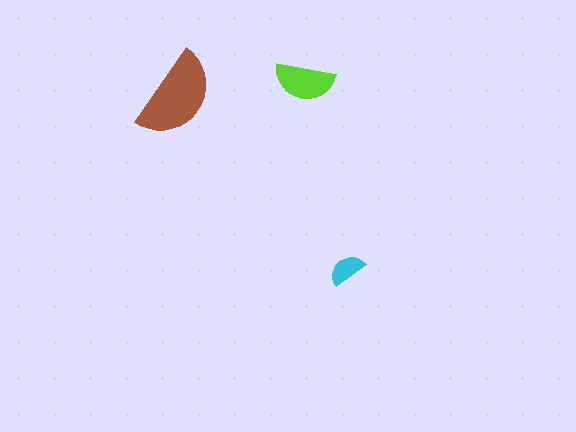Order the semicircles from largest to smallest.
the brown one, the lime one, the cyan one.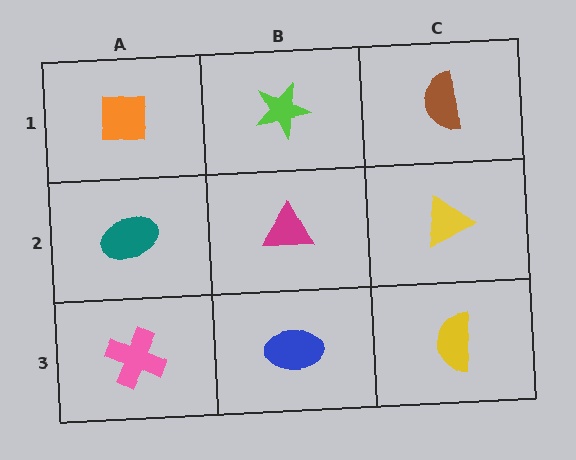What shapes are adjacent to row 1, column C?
A yellow triangle (row 2, column C), a lime star (row 1, column B).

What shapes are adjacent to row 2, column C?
A brown semicircle (row 1, column C), a yellow semicircle (row 3, column C), a magenta triangle (row 2, column B).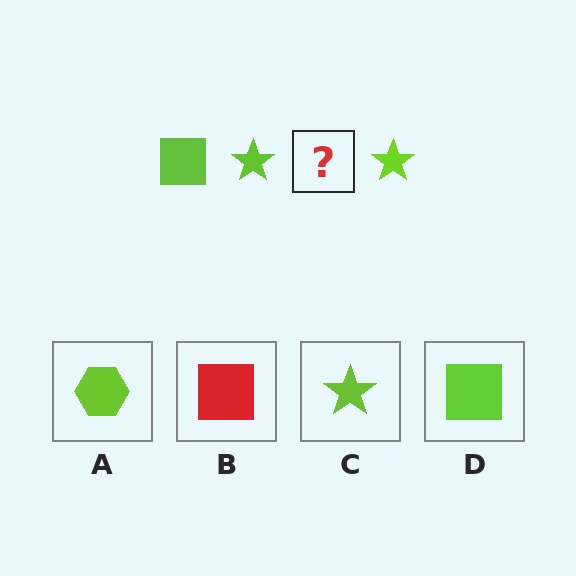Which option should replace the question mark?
Option D.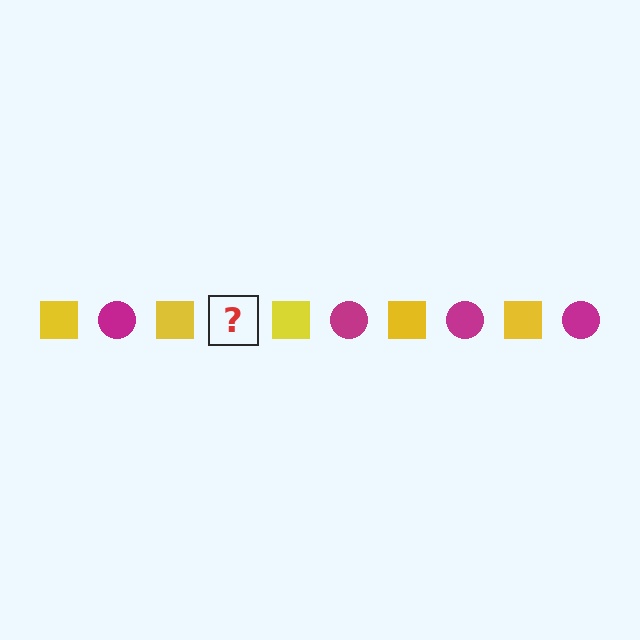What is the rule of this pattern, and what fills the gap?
The rule is that the pattern alternates between yellow square and magenta circle. The gap should be filled with a magenta circle.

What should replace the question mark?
The question mark should be replaced with a magenta circle.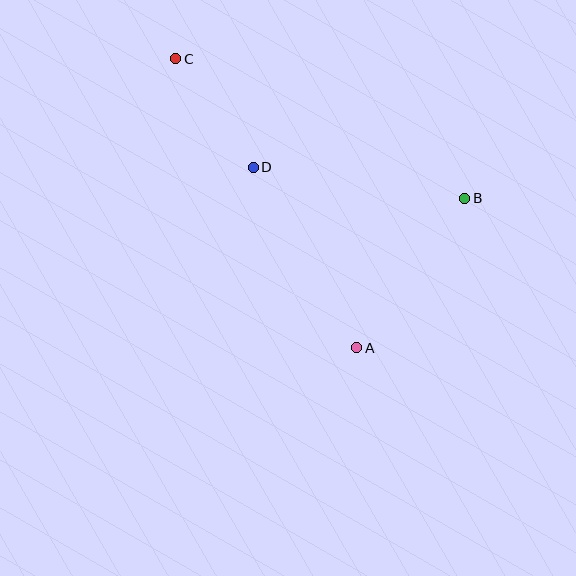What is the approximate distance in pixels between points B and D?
The distance between B and D is approximately 214 pixels.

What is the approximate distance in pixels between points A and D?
The distance between A and D is approximately 208 pixels.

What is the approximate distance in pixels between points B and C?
The distance between B and C is approximately 321 pixels.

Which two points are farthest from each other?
Points A and C are farthest from each other.